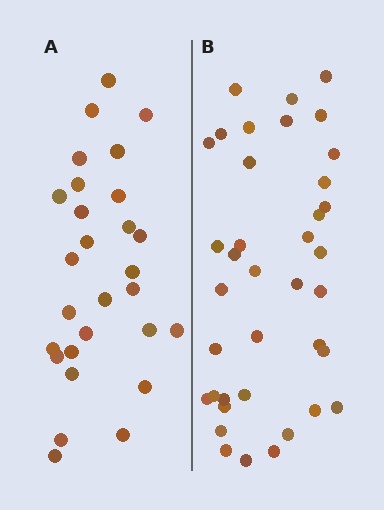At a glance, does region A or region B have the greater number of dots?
Region B (the right region) has more dots.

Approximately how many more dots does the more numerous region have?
Region B has roughly 10 or so more dots than region A.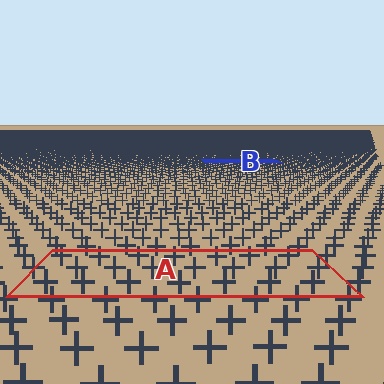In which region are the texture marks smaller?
The texture marks are smaller in region B, because it is farther away.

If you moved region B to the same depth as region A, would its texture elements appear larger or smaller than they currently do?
They would appear larger. At a closer depth, the same texture elements are projected at a bigger on-screen size.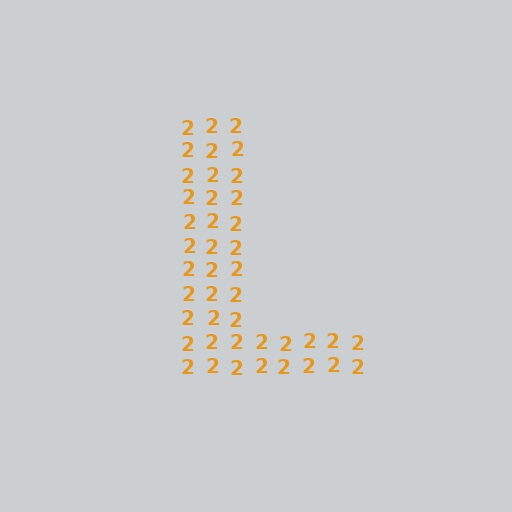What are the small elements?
The small elements are digit 2's.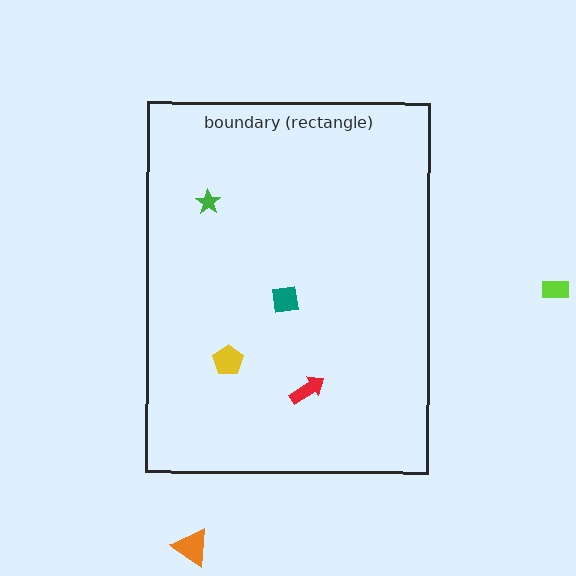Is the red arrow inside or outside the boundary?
Inside.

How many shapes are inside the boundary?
4 inside, 2 outside.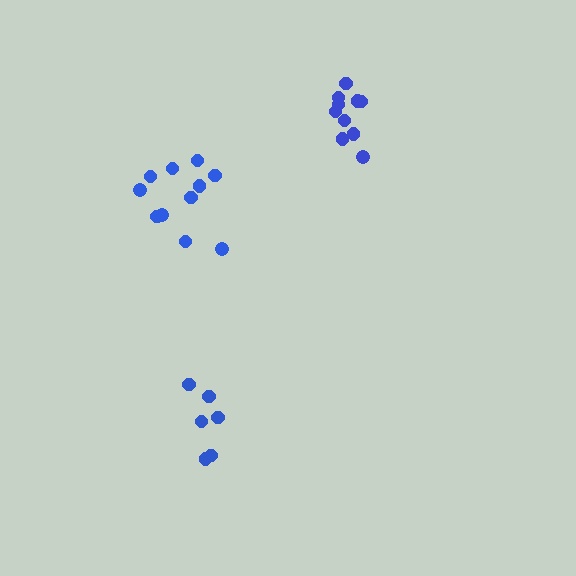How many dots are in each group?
Group 1: 6 dots, Group 2: 10 dots, Group 3: 11 dots (27 total).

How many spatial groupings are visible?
There are 3 spatial groupings.